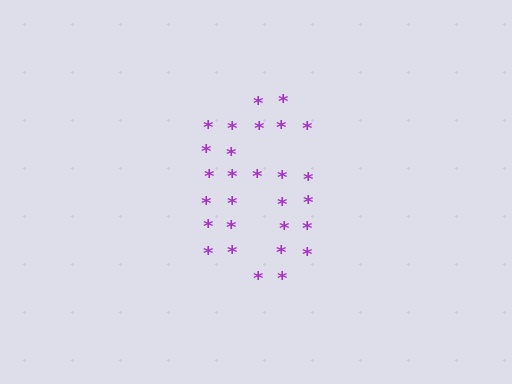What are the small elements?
The small elements are asterisks.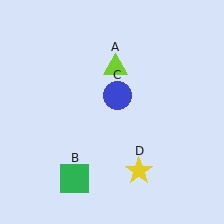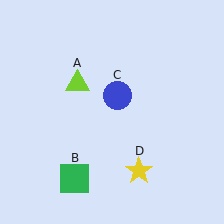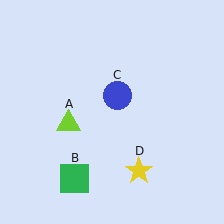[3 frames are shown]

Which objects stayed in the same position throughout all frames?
Green square (object B) and blue circle (object C) and yellow star (object D) remained stationary.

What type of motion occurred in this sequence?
The lime triangle (object A) rotated counterclockwise around the center of the scene.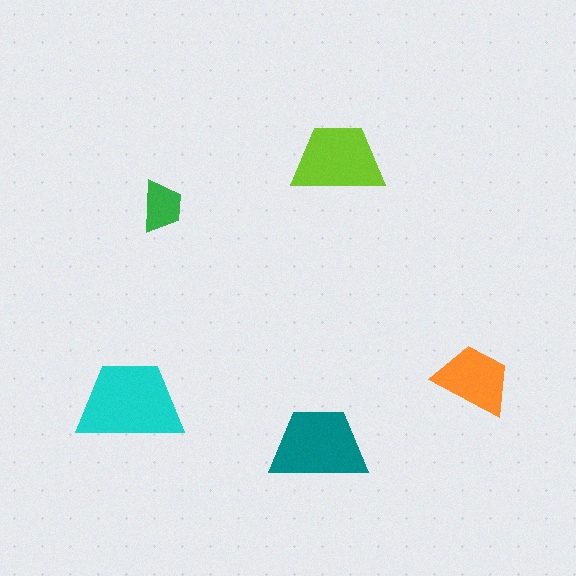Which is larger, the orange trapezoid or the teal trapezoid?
The teal one.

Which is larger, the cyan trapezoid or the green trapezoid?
The cyan one.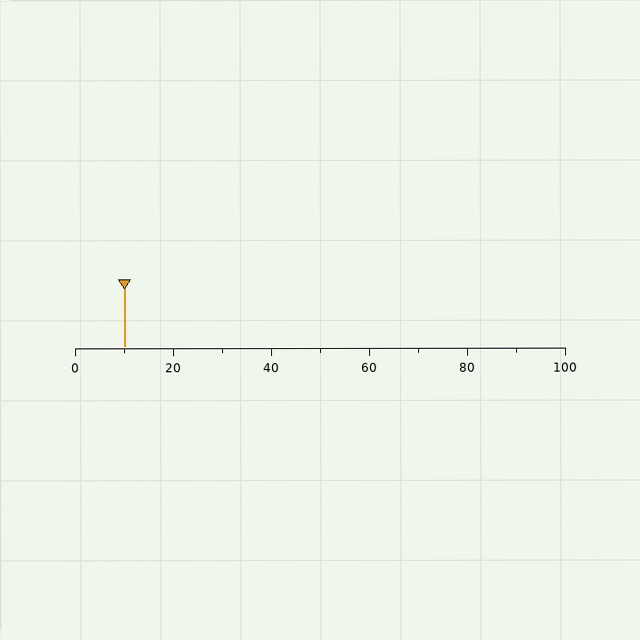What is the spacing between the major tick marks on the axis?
The major ticks are spaced 20 apart.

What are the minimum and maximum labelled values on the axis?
The axis runs from 0 to 100.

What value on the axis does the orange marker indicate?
The marker indicates approximately 10.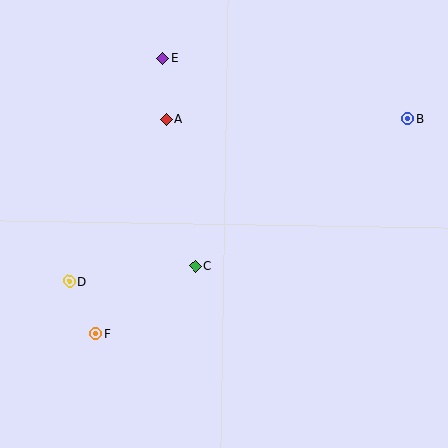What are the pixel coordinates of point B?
Point B is at (407, 119).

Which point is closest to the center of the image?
Point C at (195, 266) is closest to the center.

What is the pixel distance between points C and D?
The distance between C and D is 127 pixels.